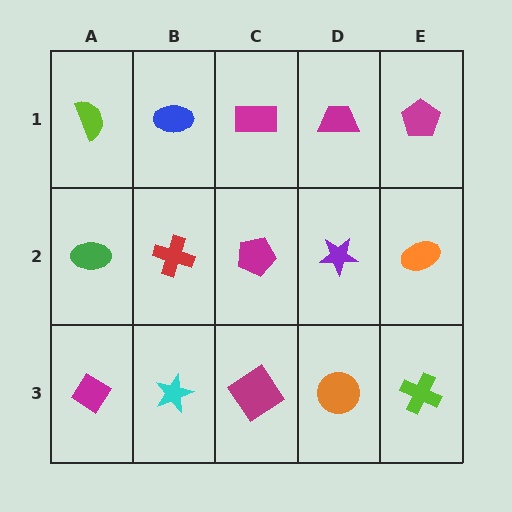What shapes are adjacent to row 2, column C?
A magenta rectangle (row 1, column C), a magenta diamond (row 3, column C), a red cross (row 2, column B), a purple star (row 2, column D).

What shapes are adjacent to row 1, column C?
A magenta pentagon (row 2, column C), a blue ellipse (row 1, column B), a magenta trapezoid (row 1, column D).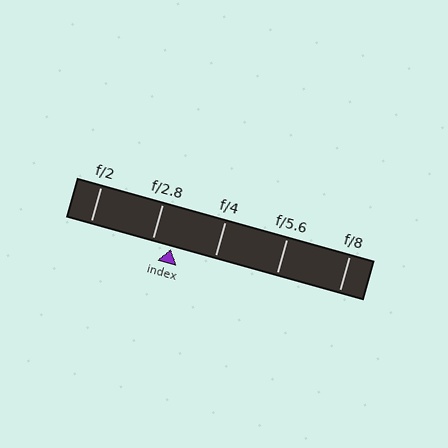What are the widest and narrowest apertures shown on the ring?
The widest aperture shown is f/2 and the narrowest is f/8.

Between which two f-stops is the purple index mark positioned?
The index mark is between f/2.8 and f/4.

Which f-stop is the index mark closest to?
The index mark is closest to f/2.8.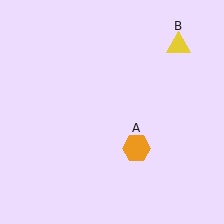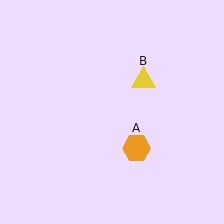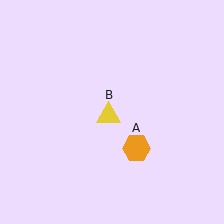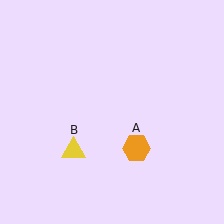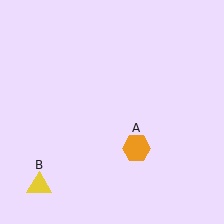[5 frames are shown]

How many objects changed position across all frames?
1 object changed position: yellow triangle (object B).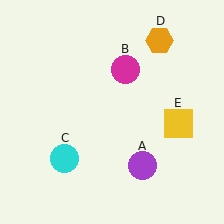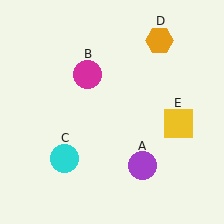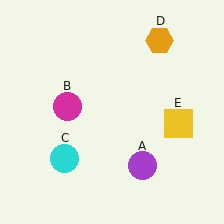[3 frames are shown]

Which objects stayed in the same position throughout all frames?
Purple circle (object A) and cyan circle (object C) and orange hexagon (object D) and yellow square (object E) remained stationary.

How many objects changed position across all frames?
1 object changed position: magenta circle (object B).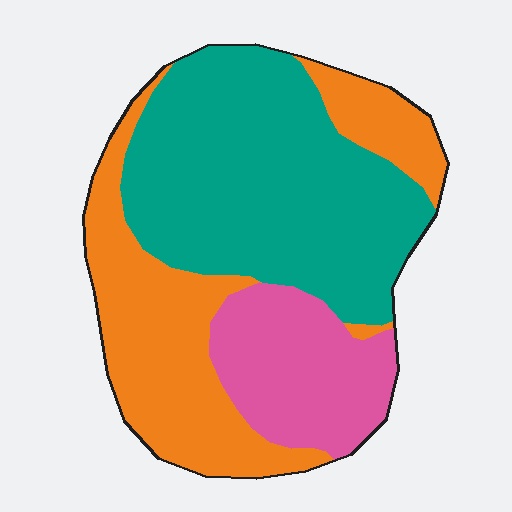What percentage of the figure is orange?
Orange takes up about one third (1/3) of the figure.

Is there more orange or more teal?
Teal.